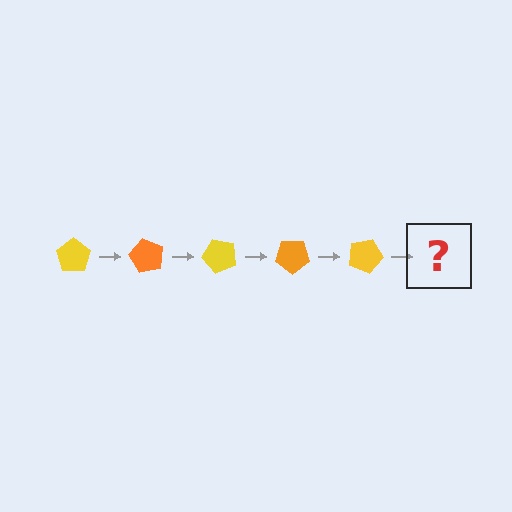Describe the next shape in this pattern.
It should be an orange pentagon, rotated 300 degrees from the start.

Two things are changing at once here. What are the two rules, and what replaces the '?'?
The two rules are that it rotates 60 degrees each step and the color cycles through yellow and orange. The '?' should be an orange pentagon, rotated 300 degrees from the start.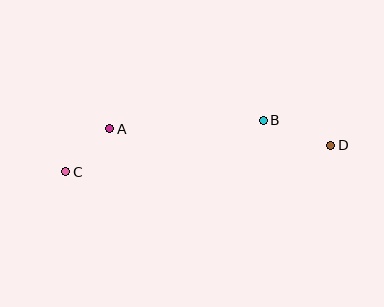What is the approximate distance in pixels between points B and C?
The distance between B and C is approximately 204 pixels.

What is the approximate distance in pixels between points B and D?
The distance between B and D is approximately 72 pixels.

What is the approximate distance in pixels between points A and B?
The distance between A and B is approximately 154 pixels.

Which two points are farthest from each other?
Points C and D are farthest from each other.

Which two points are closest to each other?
Points A and C are closest to each other.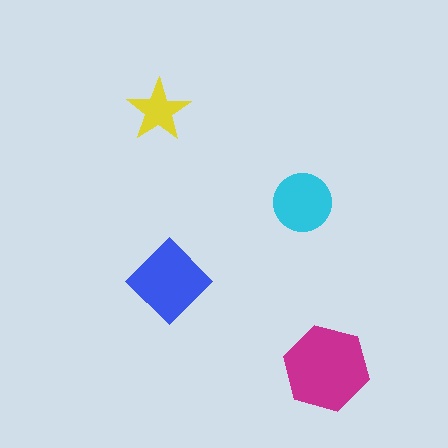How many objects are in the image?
There are 4 objects in the image.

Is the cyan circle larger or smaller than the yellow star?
Larger.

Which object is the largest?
The magenta hexagon.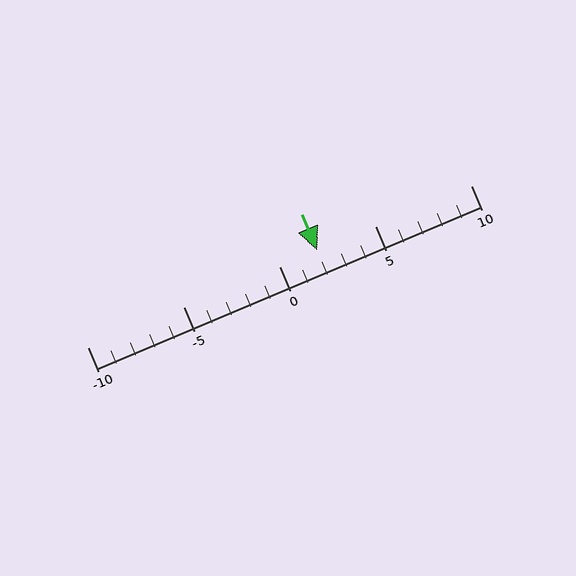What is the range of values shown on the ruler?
The ruler shows values from -10 to 10.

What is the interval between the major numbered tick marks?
The major tick marks are spaced 5 units apart.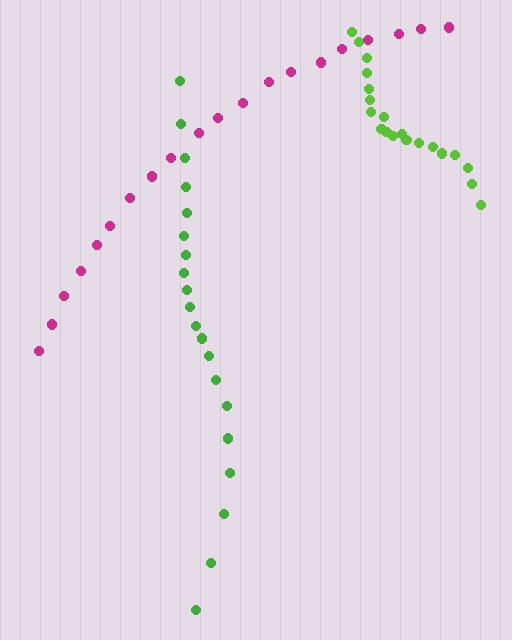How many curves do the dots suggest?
There are 3 distinct paths.